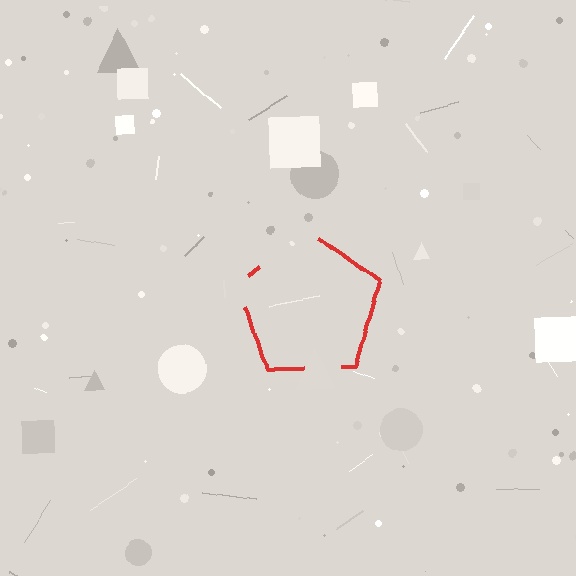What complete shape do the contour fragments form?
The contour fragments form a pentagon.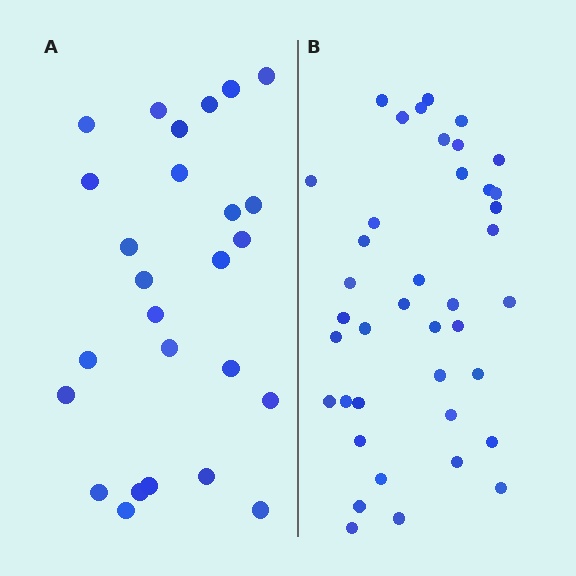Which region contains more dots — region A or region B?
Region B (the right region) has more dots.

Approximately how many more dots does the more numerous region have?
Region B has approximately 15 more dots than region A.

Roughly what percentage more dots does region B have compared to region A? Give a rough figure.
About 55% more.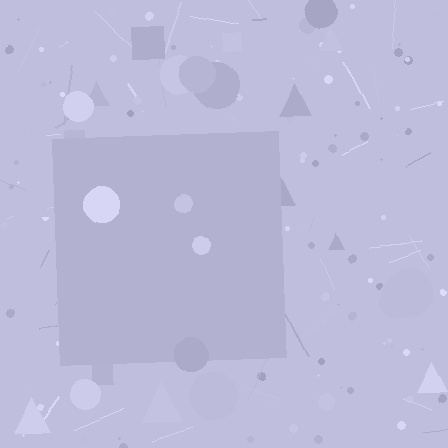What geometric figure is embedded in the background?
A square is embedded in the background.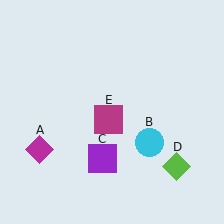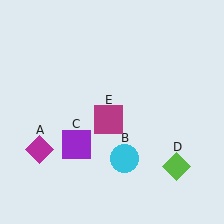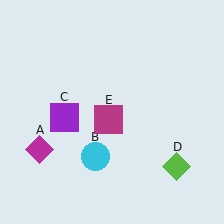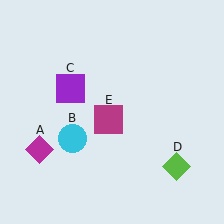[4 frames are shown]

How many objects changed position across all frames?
2 objects changed position: cyan circle (object B), purple square (object C).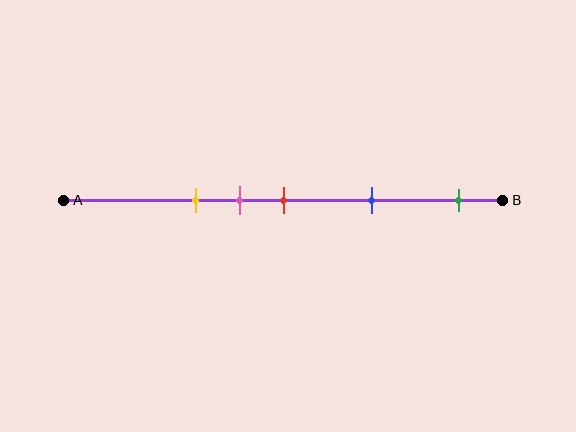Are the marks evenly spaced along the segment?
No, the marks are not evenly spaced.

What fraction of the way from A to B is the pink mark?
The pink mark is approximately 40% (0.4) of the way from A to B.